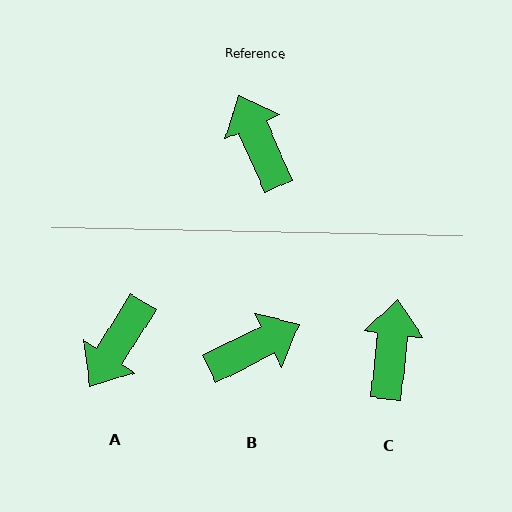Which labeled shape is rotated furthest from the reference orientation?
A, about 124 degrees away.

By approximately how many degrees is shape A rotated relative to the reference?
Approximately 124 degrees counter-clockwise.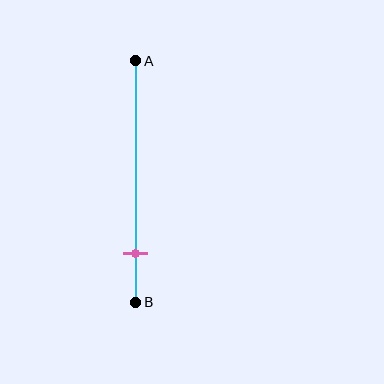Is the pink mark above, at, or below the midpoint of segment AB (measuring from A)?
The pink mark is below the midpoint of segment AB.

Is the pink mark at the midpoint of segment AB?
No, the mark is at about 80% from A, not at the 50% midpoint.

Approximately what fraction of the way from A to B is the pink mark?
The pink mark is approximately 80% of the way from A to B.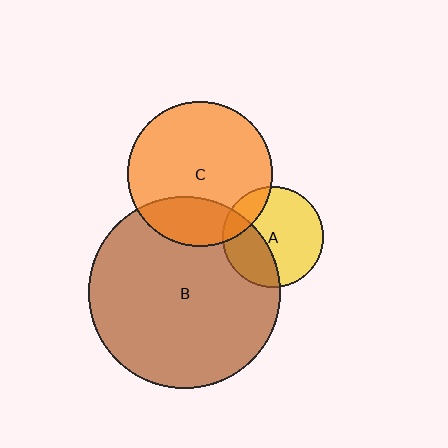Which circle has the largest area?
Circle B (brown).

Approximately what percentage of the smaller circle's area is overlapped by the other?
Approximately 35%.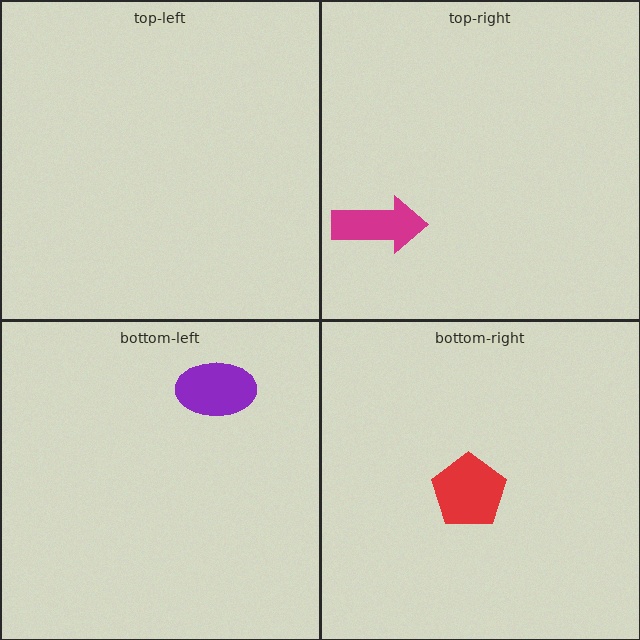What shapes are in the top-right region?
The magenta arrow.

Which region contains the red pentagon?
The bottom-right region.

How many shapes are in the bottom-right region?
1.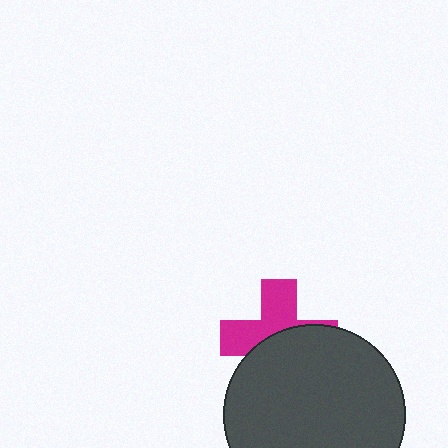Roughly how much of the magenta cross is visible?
About half of it is visible (roughly 48%).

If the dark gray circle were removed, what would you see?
You would see the complete magenta cross.